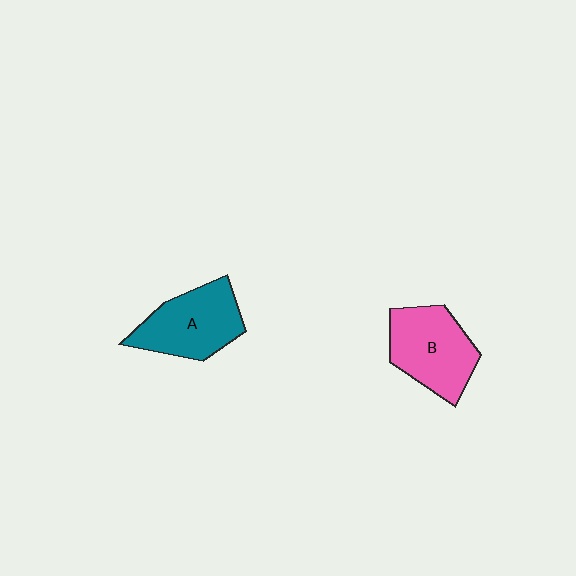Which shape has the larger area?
Shape B (pink).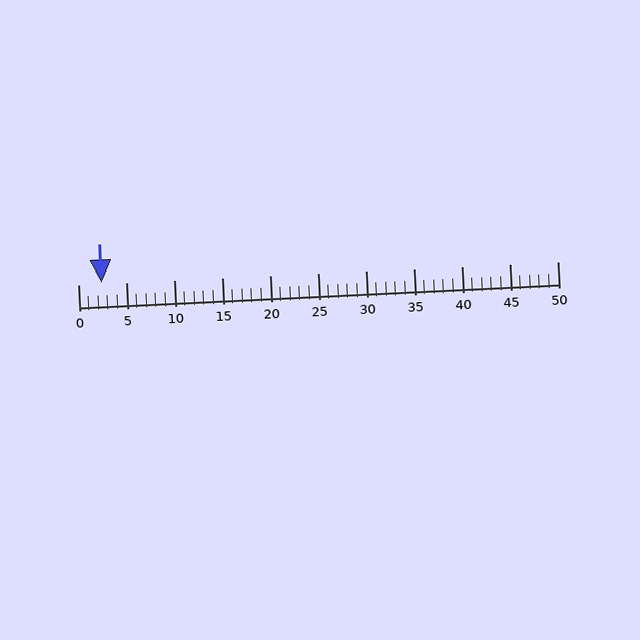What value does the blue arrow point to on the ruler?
The blue arrow points to approximately 2.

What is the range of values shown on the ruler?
The ruler shows values from 0 to 50.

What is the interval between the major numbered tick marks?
The major tick marks are spaced 5 units apart.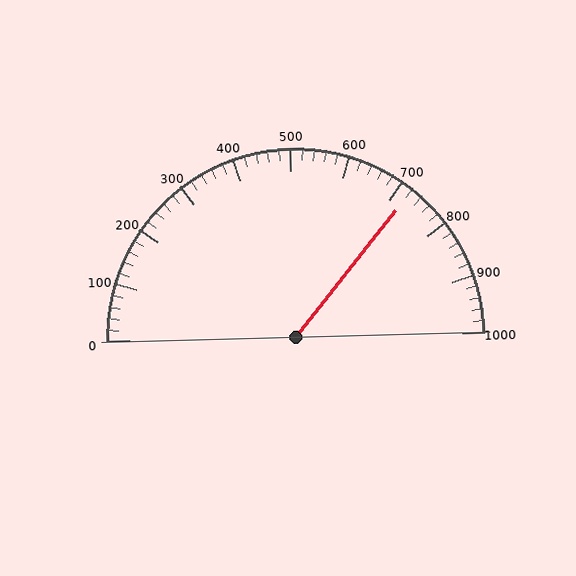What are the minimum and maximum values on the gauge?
The gauge ranges from 0 to 1000.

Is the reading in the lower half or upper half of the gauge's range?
The reading is in the upper half of the range (0 to 1000).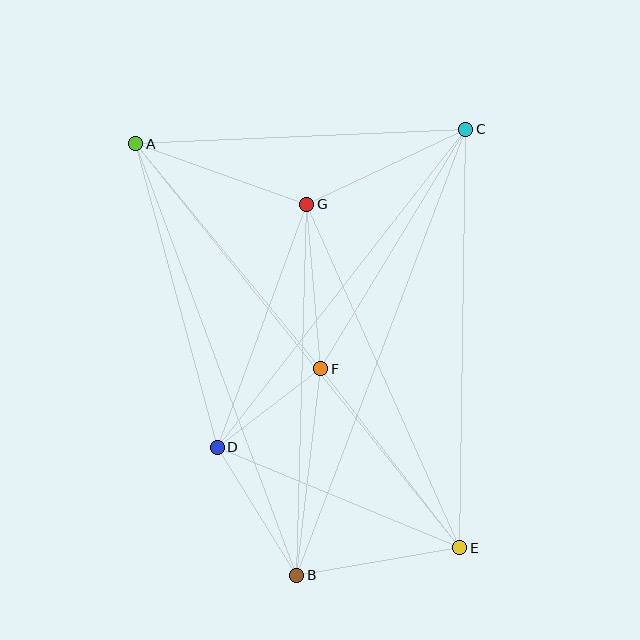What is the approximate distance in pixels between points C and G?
The distance between C and G is approximately 176 pixels.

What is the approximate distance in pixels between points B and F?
The distance between B and F is approximately 208 pixels.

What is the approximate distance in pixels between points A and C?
The distance between A and C is approximately 330 pixels.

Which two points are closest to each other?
Points D and F are closest to each other.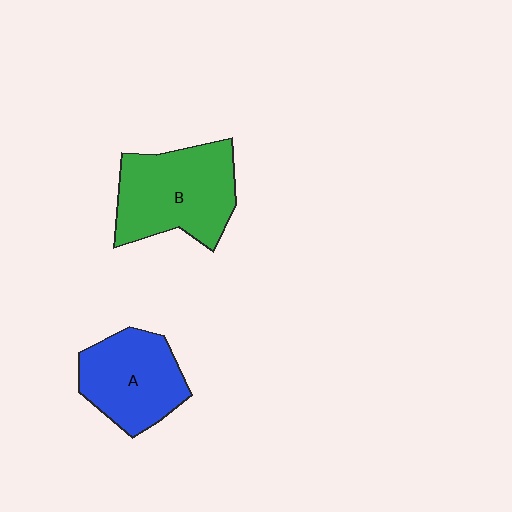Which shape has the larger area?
Shape B (green).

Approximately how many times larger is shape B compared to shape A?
Approximately 1.2 times.